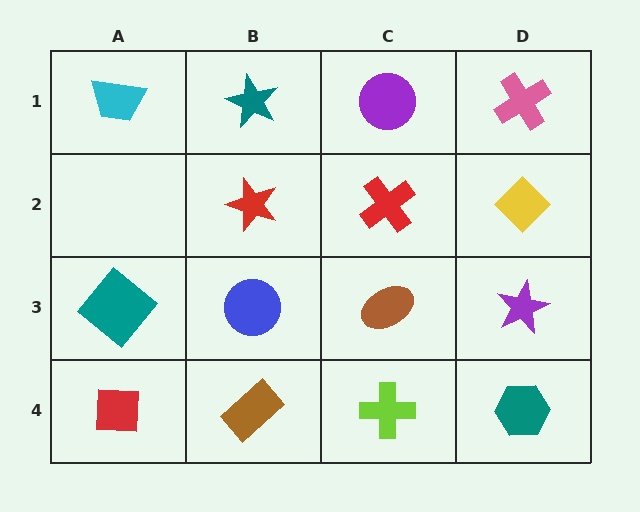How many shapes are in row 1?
4 shapes.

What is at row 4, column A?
A red square.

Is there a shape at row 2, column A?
No, that cell is empty.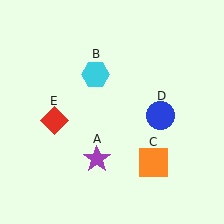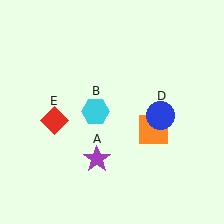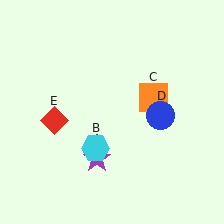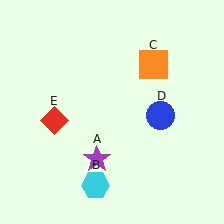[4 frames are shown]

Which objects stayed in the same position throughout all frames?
Purple star (object A) and blue circle (object D) and red diamond (object E) remained stationary.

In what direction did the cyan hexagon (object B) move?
The cyan hexagon (object B) moved down.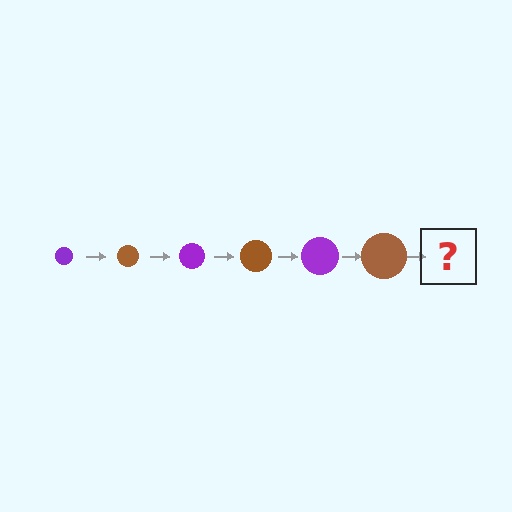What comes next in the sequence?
The next element should be a purple circle, larger than the previous one.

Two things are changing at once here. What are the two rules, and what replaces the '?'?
The two rules are that the circle grows larger each step and the color cycles through purple and brown. The '?' should be a purple circle, larger than the previous one.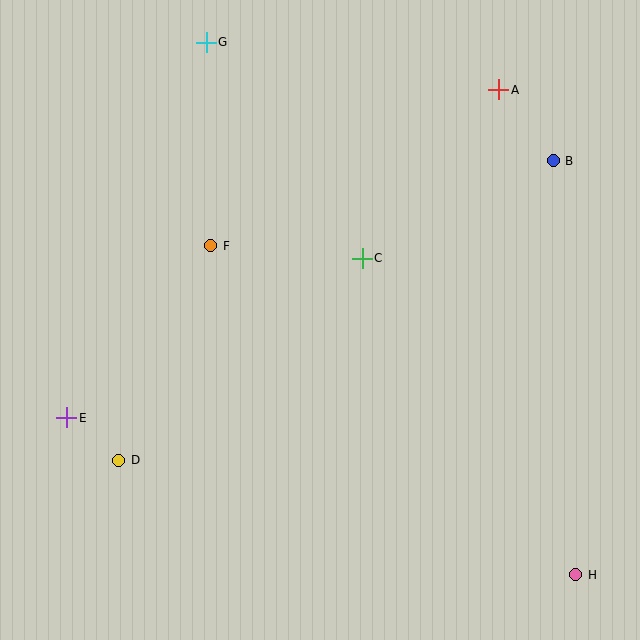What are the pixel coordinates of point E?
Point E is at (67, 418).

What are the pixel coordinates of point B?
Point B is at (553, 161).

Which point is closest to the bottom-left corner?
Point D is closest to the bottom-left corner.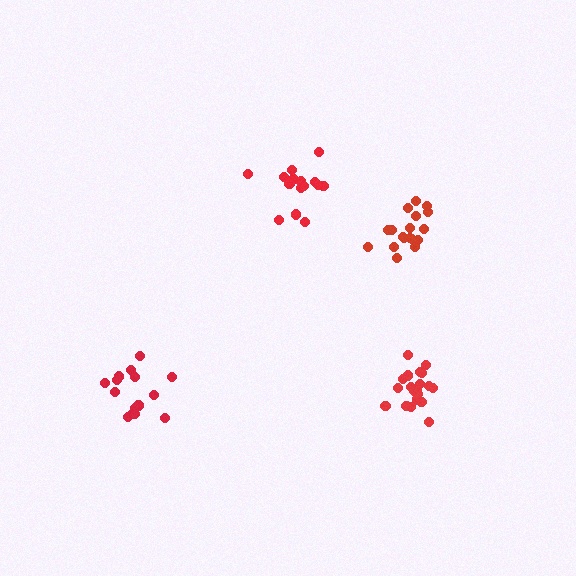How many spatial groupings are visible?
There are 4 spatial groupings.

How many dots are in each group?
Group 1: 18 dots, Group 2: 15 dots, Group 3: 15 dots, Group 4: 20 dots (68 total).